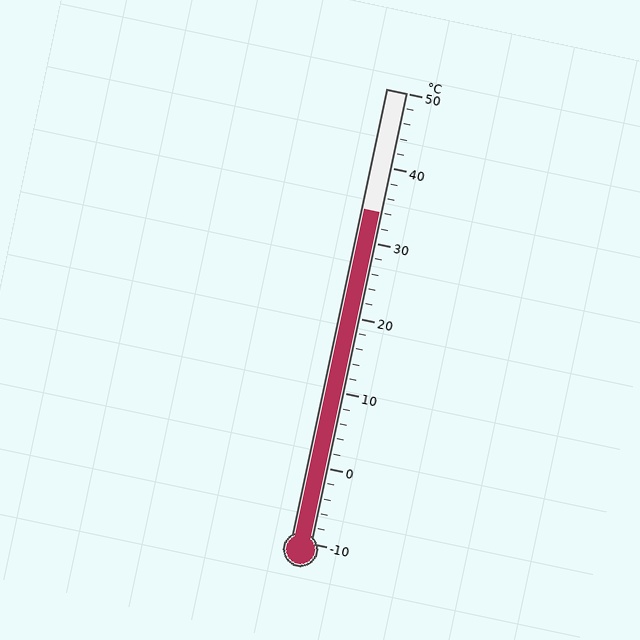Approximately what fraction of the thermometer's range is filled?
The thermometer is filled to approximately 75% of its range.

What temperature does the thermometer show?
The thermometer shows approximately 34°C.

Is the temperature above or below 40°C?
The temperature is below 40°C.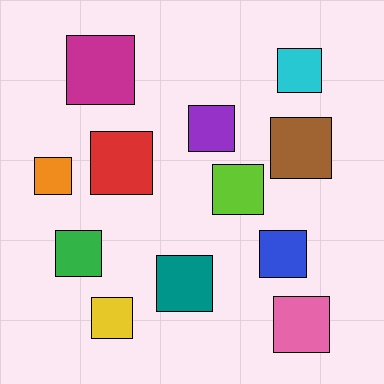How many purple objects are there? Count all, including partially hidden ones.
There is 1 purple object.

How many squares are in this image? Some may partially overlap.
There are 12 squares.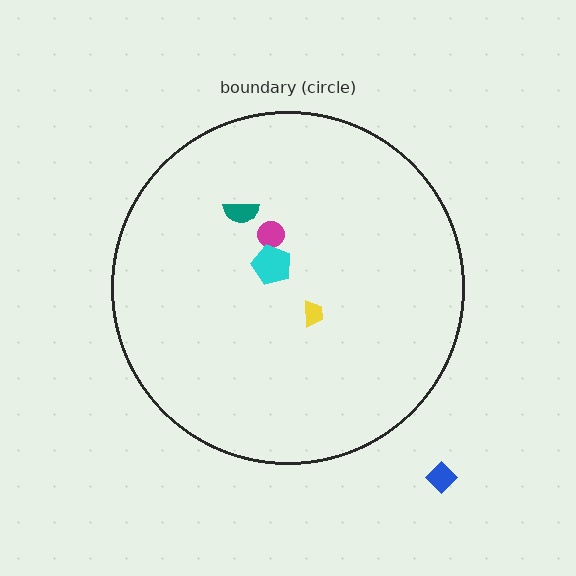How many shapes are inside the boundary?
4 inside, 1 outside.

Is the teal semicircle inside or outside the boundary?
Inside.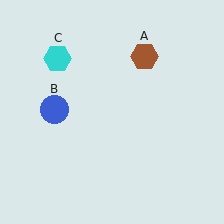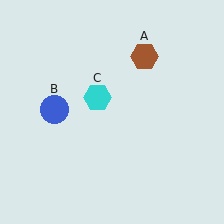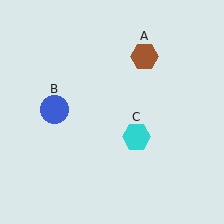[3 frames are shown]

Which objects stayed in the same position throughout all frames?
Brown hexagon (object A) and blue circle (object B) remained stationary.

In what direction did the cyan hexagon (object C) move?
The cyan hexagon (object C) moved down and to the right.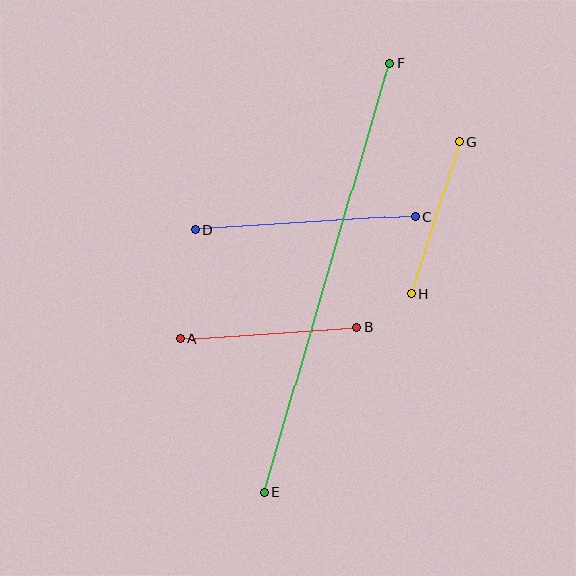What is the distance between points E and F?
The distance is approximately 447 pixels.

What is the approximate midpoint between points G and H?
The midpoint is at approximately (435, 218) pixels.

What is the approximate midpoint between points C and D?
The midpoint is at approximately (305, 223) pixels.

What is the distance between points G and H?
The distance is approximately 159 pixels.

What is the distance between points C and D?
The distance is approximately 221 pixels.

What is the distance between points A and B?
The distance is approximately 177 pixels.